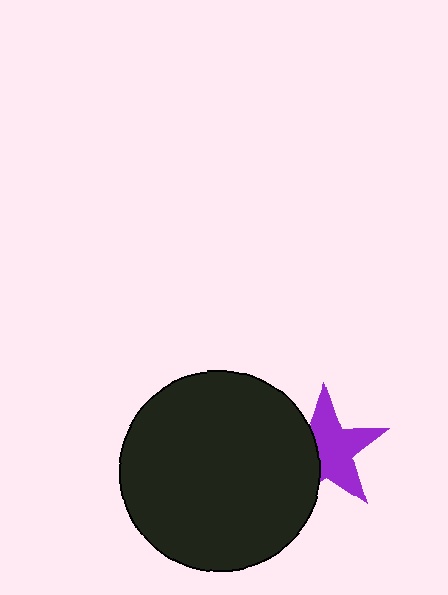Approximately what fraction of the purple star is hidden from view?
Roughly 36% of the purple star is hidden behind the black circle.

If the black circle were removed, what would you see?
You would see the complete purple star.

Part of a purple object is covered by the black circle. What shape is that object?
It is a star.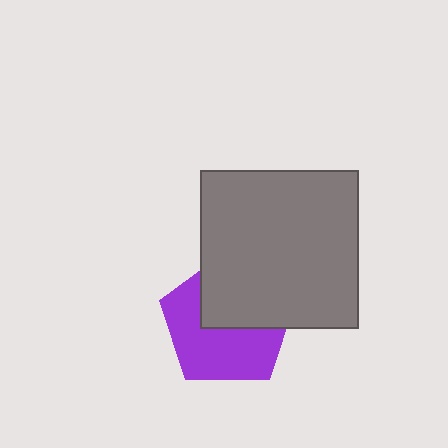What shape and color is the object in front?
The object in front is a gray square.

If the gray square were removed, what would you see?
You would see the complete purple pentagon.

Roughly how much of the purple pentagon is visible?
About half of it is visible (roughly 55%).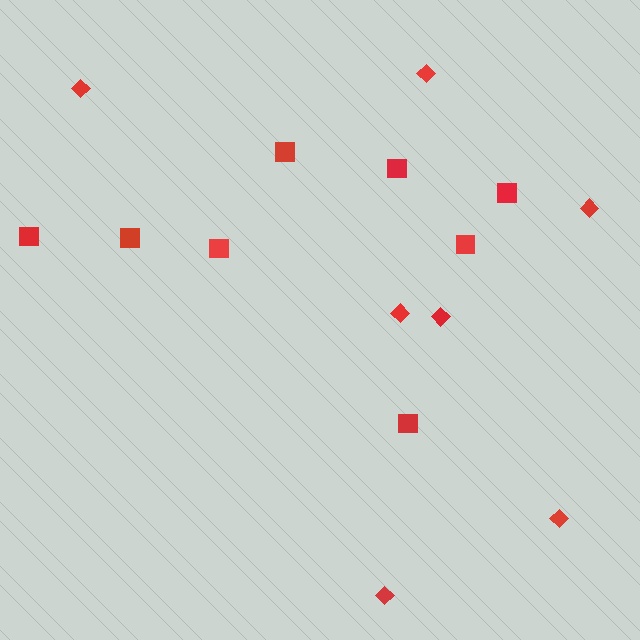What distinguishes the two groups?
There are 2 groups: one group of squares (8) and one group of diamonds (7).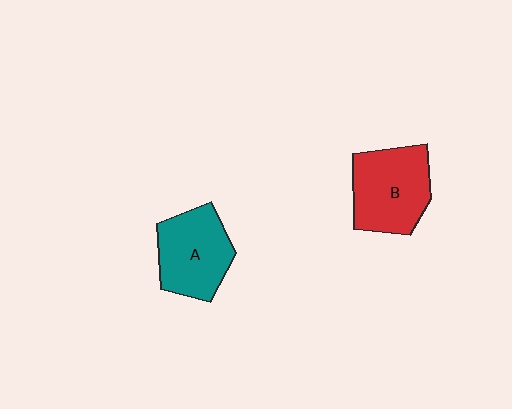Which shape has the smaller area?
Shape A (teal).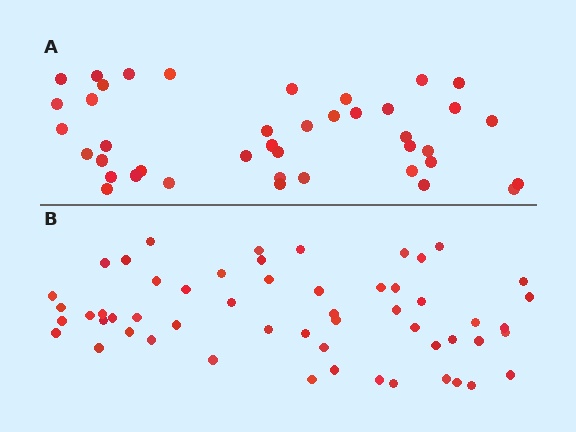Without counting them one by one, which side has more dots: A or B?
Region B (the bottom region) has more dots.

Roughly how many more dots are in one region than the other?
Region B has approximately 15 more dots than region A.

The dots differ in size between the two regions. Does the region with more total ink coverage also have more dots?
No. Region A has more total ink coverage because its dots are larger, but region B actually contains more individual dots. Total area can be misleading — the number of items is what matters here.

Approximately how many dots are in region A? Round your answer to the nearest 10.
About 40 dots. (The exact count is 41, which rounds to 40.)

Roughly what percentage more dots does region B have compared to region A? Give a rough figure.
About 35% more.